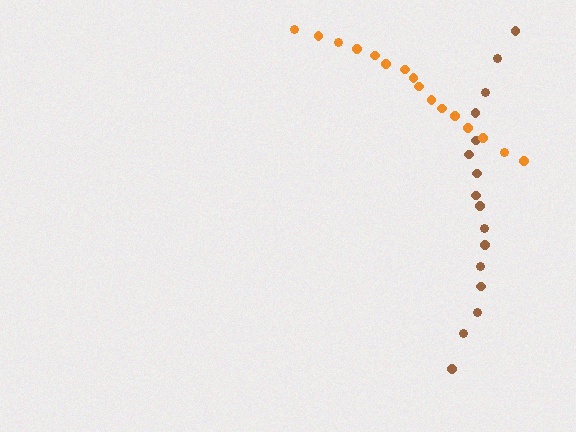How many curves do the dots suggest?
There are 2 distinct paths.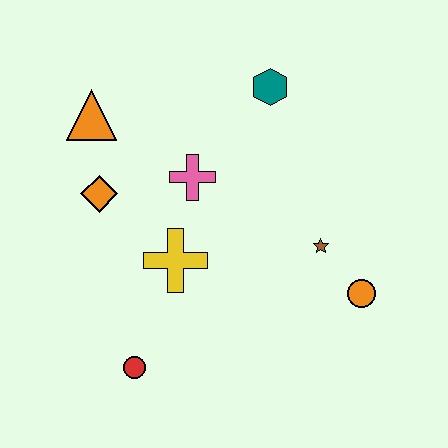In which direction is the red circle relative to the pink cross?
The red circle is below the pink cross.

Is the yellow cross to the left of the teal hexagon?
Yes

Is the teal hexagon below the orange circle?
No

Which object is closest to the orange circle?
The brown star is closest to the orange circle.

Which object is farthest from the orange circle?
The orange triangle is farthest from the orange circle.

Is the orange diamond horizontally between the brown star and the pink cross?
No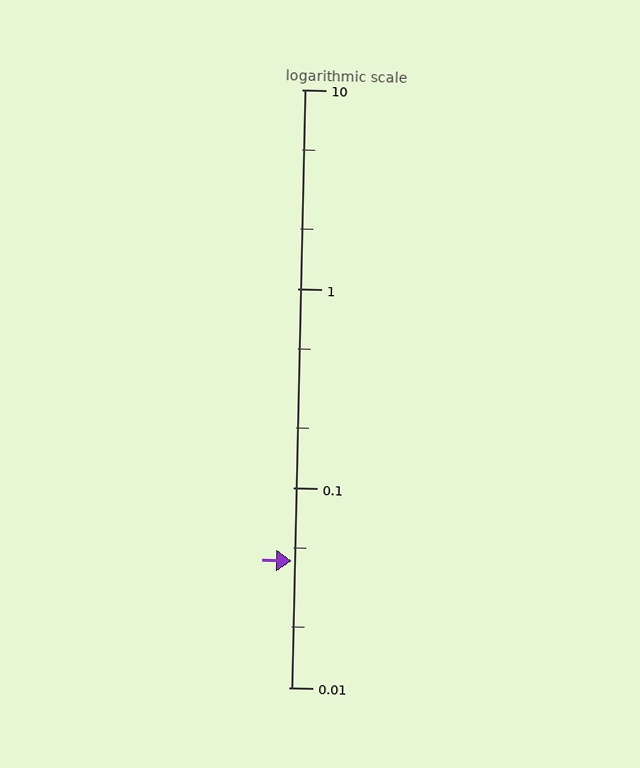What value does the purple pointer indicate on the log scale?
The pointer indicates approximately 0.043.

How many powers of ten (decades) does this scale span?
The scale spans 3 decades, from 0.01 to 10.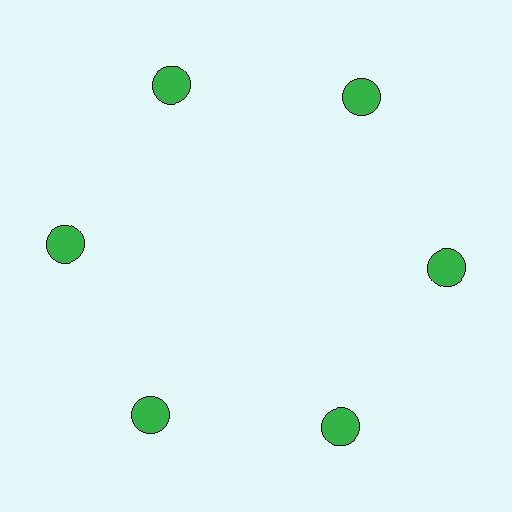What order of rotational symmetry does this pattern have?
This pattern has 6-fold rotational symmetry.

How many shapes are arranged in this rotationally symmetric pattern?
There are 6 shapes, arranged in 6 groups of 1.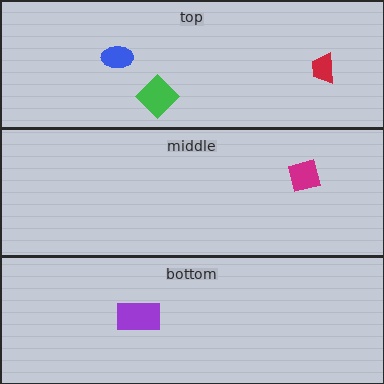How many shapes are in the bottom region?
1.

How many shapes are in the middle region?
1.